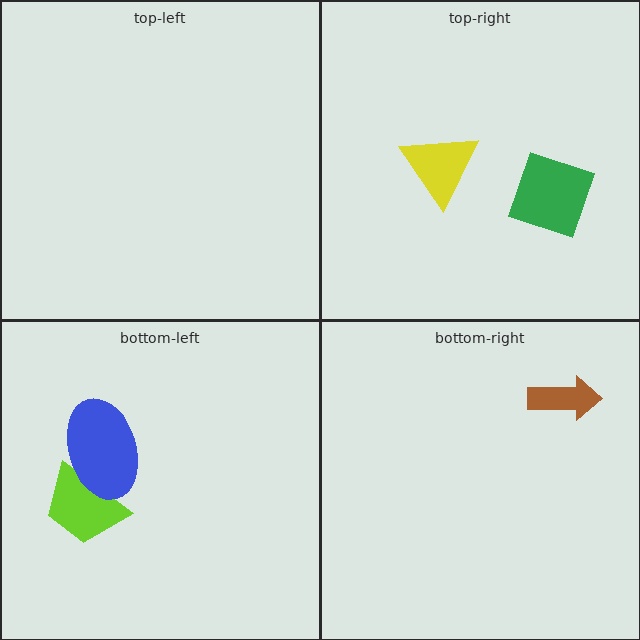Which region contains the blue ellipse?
The bottom-left region.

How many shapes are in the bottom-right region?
1.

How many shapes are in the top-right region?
2.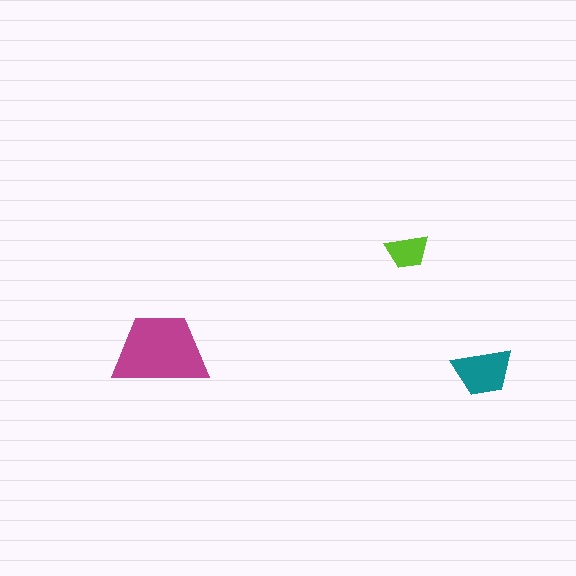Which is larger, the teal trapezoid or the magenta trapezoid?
The magenta one.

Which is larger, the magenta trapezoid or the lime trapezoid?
The magenta one.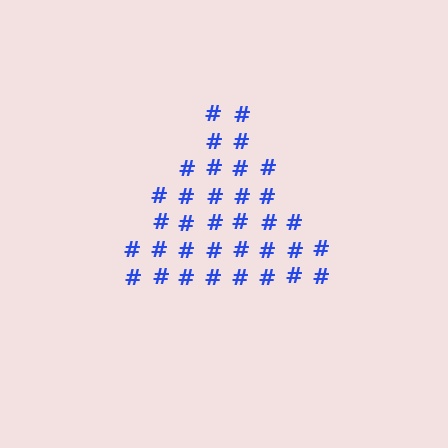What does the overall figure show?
The overall figure shows a triangle.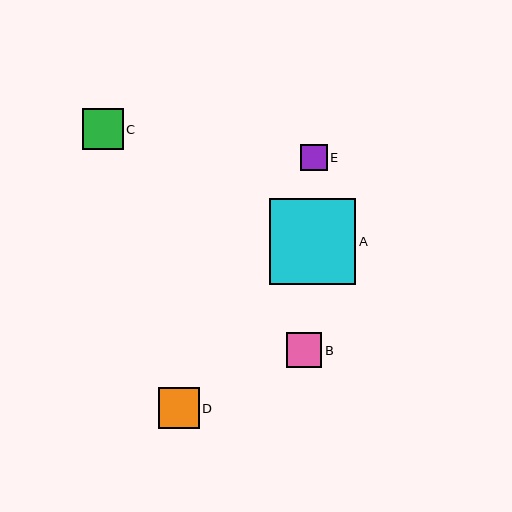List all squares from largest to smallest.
From largest to smallest: A, C, D, B, E.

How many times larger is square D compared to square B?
Square D is approximately 1.2 times the size of square B.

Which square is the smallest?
Square E is the smallest with a size of approximately 27 pixels.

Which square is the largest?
Square A is the largest with a size of approximately 86 pixels.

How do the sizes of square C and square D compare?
Square C and square D are approximately the same size.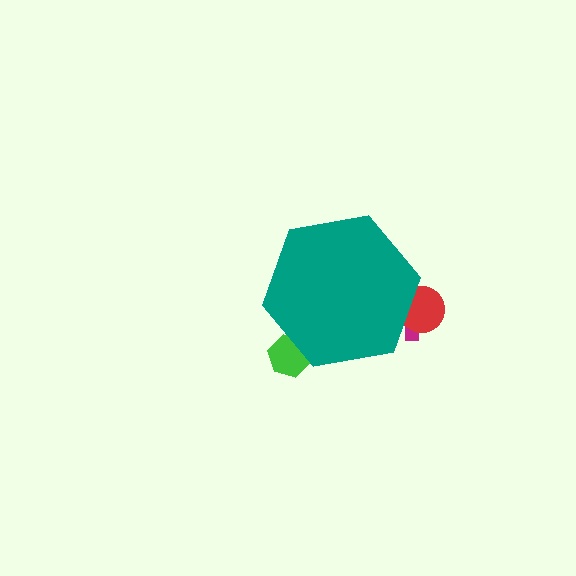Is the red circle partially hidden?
Yes, the red circle is partially hidden behind the teal hexagon.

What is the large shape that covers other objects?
A teal hexagon.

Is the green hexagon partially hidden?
Yes, the green hexagon is partially hidden behind the teal hexagon.